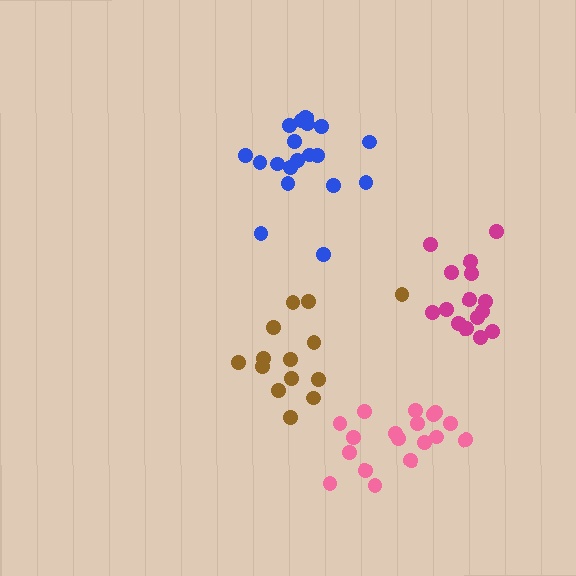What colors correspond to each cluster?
The clusters are colored: blue, magenta, brown, pink.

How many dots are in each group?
Group 1: 19 dots, Group 2: 15 dots, Group 3: 14 dots, Group 4: 18 dots (66 total).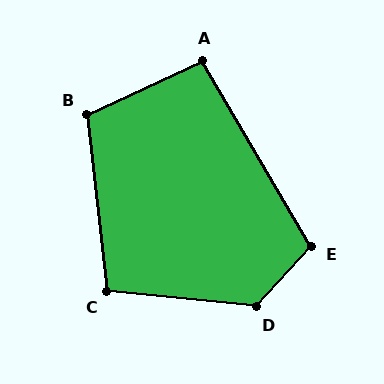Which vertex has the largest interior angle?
D, at approximately 127 degrees.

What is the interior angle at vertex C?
Approximately 102 degrees (obtuse).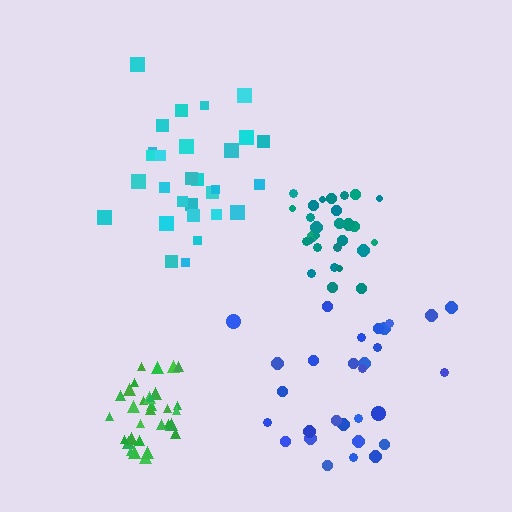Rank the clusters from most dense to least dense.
green, teal, cyan, blue.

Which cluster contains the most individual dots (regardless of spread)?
Green (31).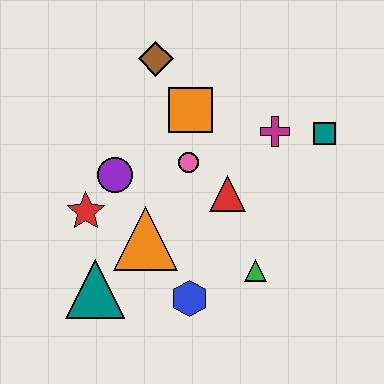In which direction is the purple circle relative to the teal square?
The purple circle is to the left of the teal square.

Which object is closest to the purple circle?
The red star is closest to the purple circle.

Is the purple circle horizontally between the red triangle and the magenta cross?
No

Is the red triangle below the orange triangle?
No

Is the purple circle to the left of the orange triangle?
Yes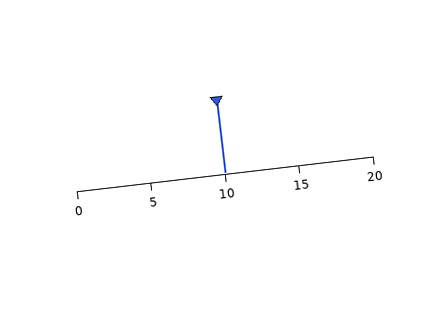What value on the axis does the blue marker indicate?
The marker indicates approximately 10.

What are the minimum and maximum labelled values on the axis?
The axis runs from 0 to 20.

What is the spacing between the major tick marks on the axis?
The major ticks are spaced 5 apart.